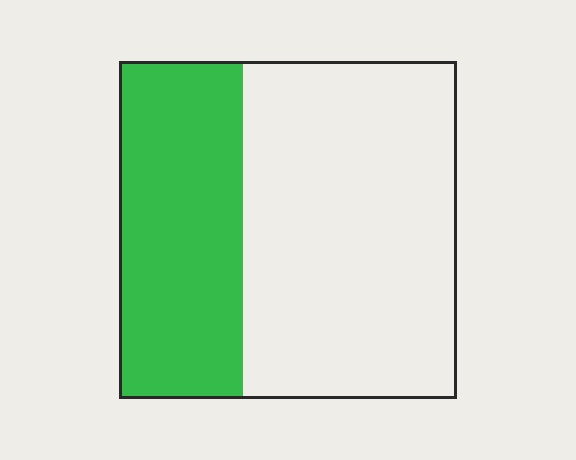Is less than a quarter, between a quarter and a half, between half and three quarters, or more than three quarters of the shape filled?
Between a quarter and a half.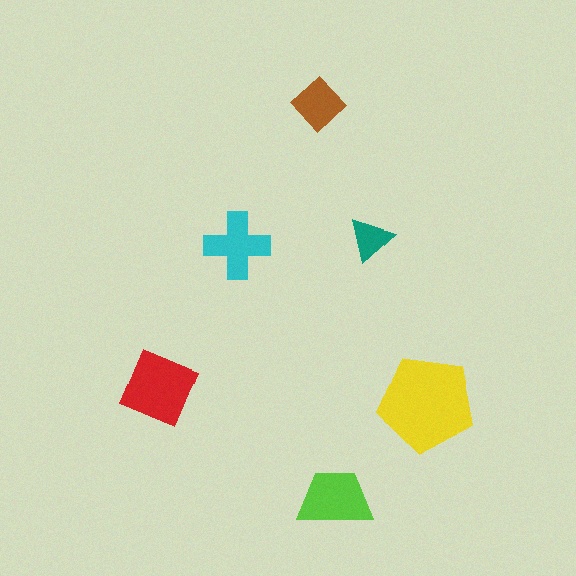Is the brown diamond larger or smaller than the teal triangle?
Larger.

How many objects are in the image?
There are 6 objects in the image.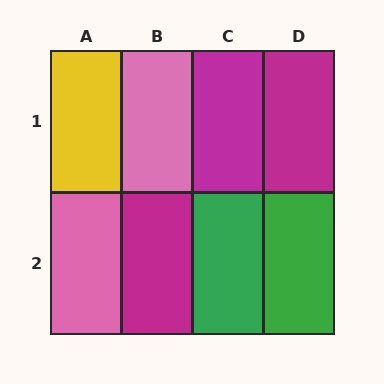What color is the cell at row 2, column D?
Green.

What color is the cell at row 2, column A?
Pink.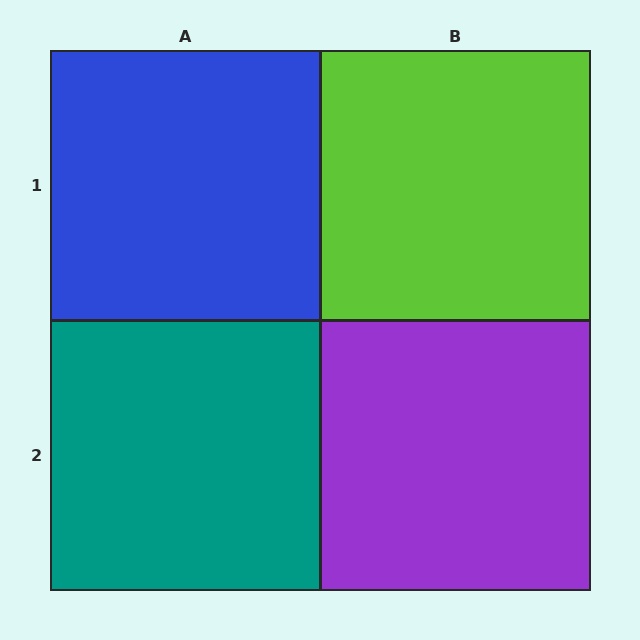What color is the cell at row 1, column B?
Lime.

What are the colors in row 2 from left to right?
Teal, purple.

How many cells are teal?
1 cell is teal.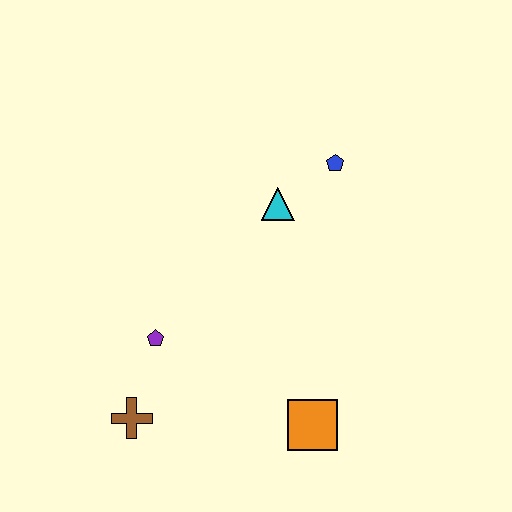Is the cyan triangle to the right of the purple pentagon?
Yes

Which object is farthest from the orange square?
The blue pentagon is farthest from the orange square.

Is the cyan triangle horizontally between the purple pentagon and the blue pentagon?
Yes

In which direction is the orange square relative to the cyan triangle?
The orange square is below the cyan triangle.